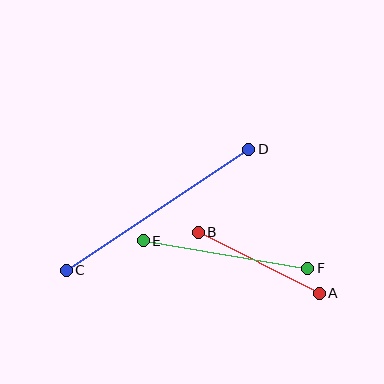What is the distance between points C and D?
The distance is approximately 219 pixels.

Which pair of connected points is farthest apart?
Points C and D are farthest apart.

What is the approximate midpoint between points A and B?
The midpoint is at approximately (259, 263) pixels.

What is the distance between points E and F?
The distance is approximately 167 pixels.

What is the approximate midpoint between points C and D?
The midpoint is at approximately (157, 210) pixels.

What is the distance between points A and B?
The distance is approximately 136 pixels.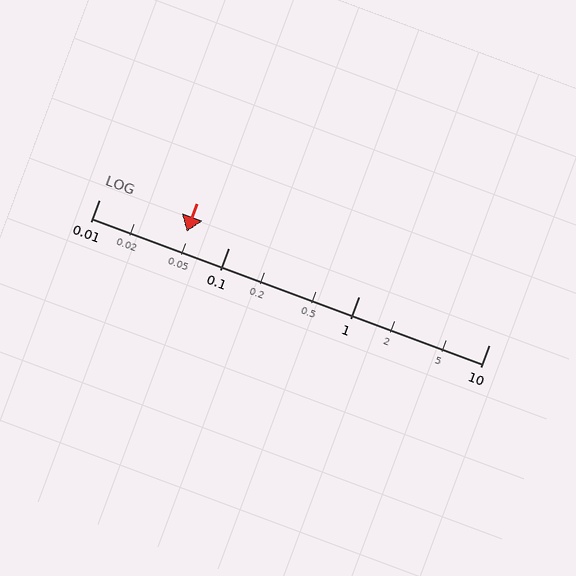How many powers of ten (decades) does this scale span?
The scale spans 3 decades, from 0.01 to 10.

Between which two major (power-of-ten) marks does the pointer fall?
The pointer is between 0.01 and 0.1.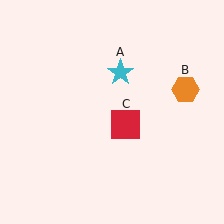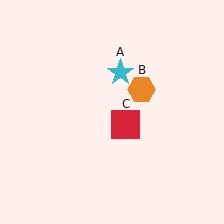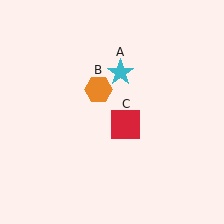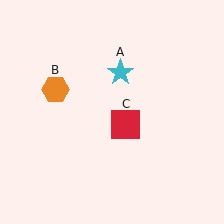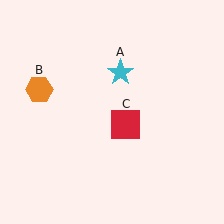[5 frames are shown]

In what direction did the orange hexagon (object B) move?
The orange hexagon (object B) moved left.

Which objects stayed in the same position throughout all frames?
Cyan star (object A) and red square (object C) remained stationary.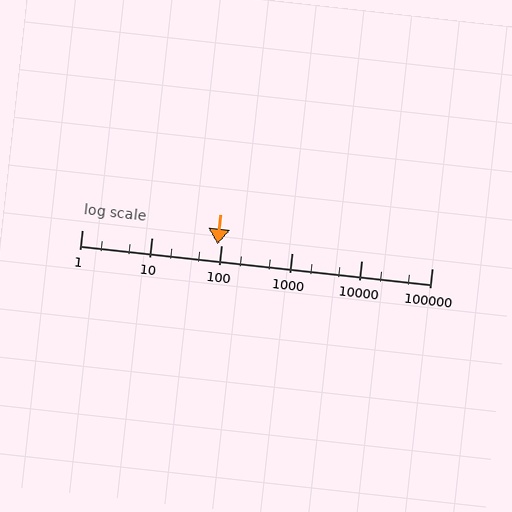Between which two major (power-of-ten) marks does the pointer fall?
The pointer is between 10 and 100.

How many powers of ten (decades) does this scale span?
The scale spans 5 decades, from 1 to 100000.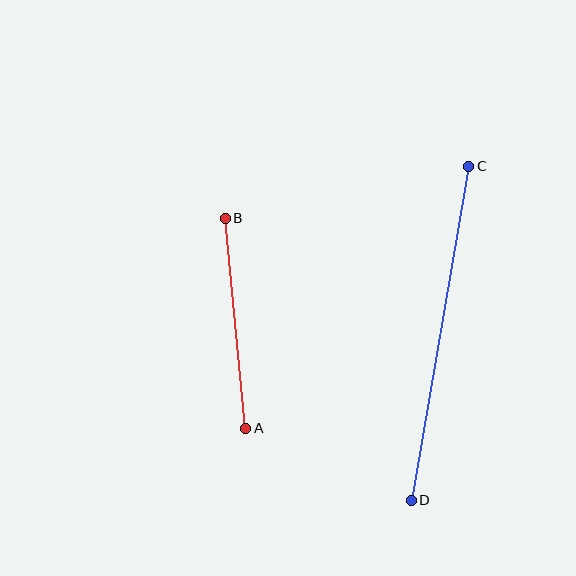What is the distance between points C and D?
The distance is approximately 339 pixels.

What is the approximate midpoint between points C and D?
The midpoint is at approximately (440, 333) pixels.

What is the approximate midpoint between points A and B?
The midpoint is at approximately (235, 323) pixels.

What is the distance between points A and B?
The distance is approximately 211 pixels.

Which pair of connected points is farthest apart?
Points C and D are farthest apart.